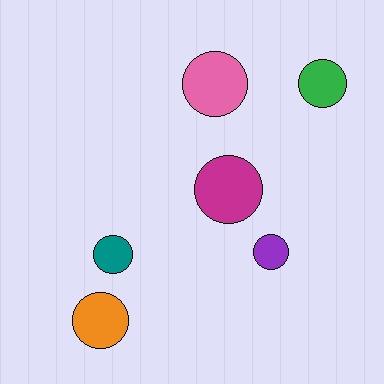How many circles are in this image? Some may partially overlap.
There are 6 circles.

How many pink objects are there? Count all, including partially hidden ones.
There is 1 pink object.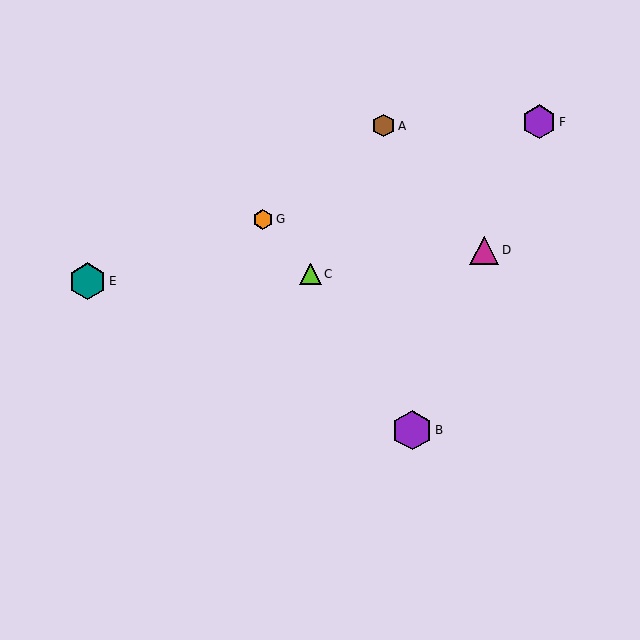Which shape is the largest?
The purple hexagon (labeled B) is the largest.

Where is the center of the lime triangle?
The center of the lime triangle is at (311, 274).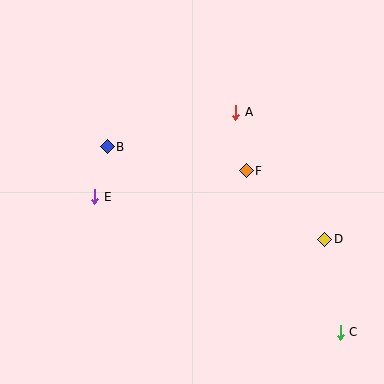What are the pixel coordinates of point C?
Point C is at (340, 332).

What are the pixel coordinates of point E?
Point E is at (95, 197).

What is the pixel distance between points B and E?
The distance between B and E is 51 pixels.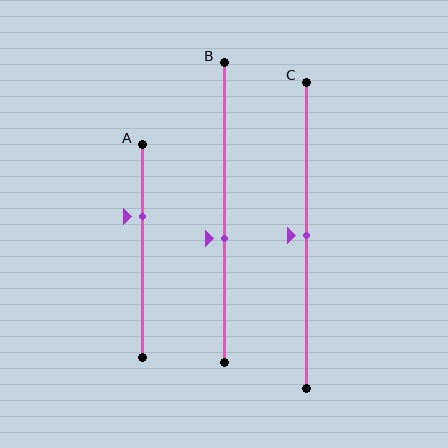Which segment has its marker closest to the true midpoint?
Segment C has its marker closest to the true midpoint.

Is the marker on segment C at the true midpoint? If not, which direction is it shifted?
Yes, the marker on segment C is at the true midpoint.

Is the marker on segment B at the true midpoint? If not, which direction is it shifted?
No, the marker on segment B is shifted downward by about 9% of the segment length.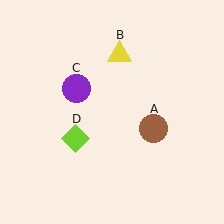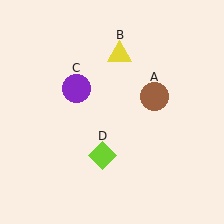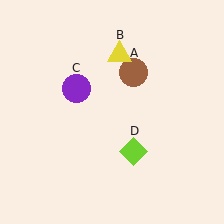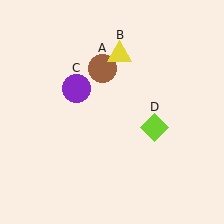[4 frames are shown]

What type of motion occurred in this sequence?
The brown circle (object A), lime diamond (object D) rotated counterclockwise around the center of the scene.